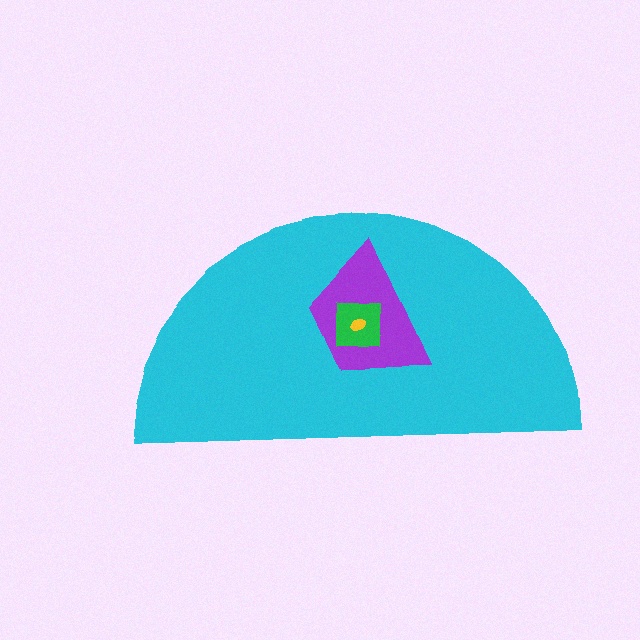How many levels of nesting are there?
4.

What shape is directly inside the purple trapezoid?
The green square.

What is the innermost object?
The yellow ellipse.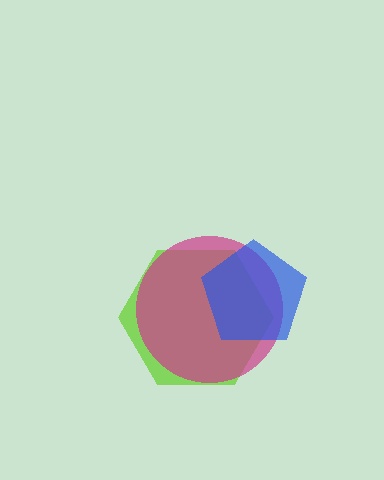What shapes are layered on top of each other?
The layered shapes are: a lime hexagon, a magenta circle, a blue pentagon.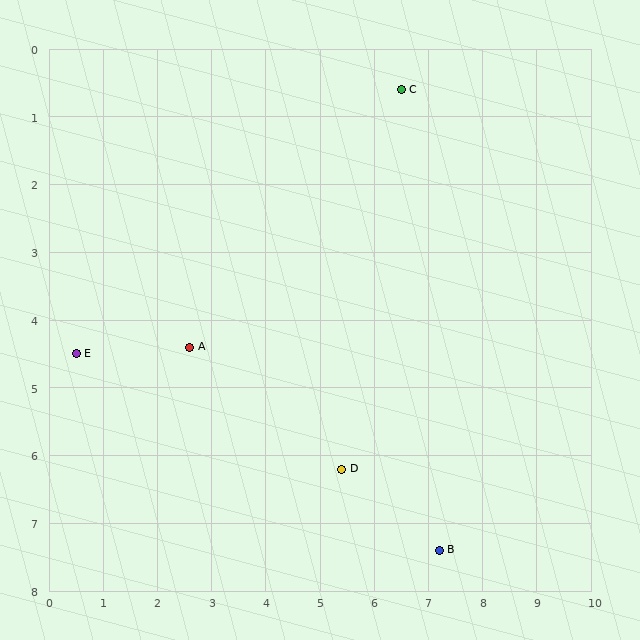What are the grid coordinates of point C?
Point C is at approximately (6.5, 0.6).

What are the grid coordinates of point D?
Point D is at approximately (5.4, 6.2).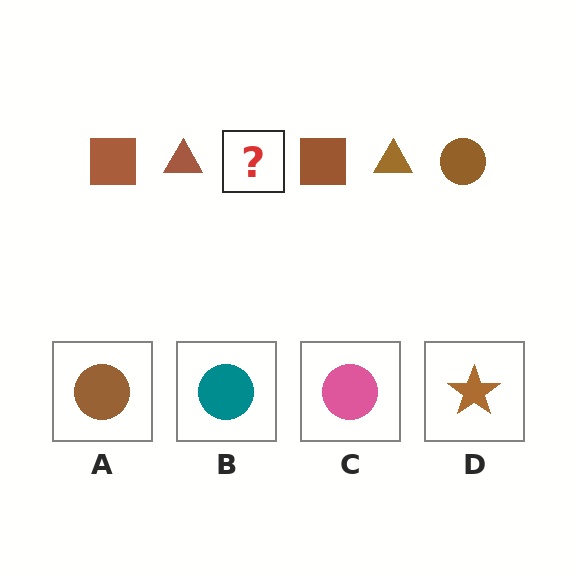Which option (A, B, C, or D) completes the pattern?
A.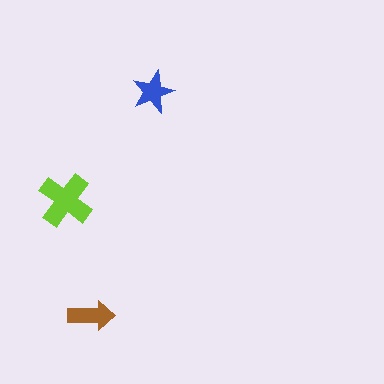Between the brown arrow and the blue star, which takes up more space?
The brown arrow.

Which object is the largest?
The lime cross.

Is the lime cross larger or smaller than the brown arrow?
Larger.